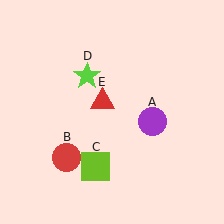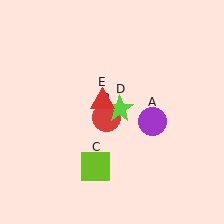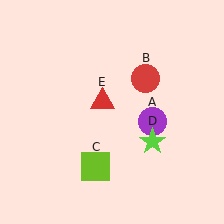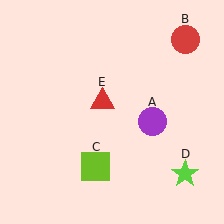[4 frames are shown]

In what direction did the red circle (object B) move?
The red circle (object B) moved up and to the right.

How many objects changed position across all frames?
2 objects changed position: red circle (object B), lime star (object D).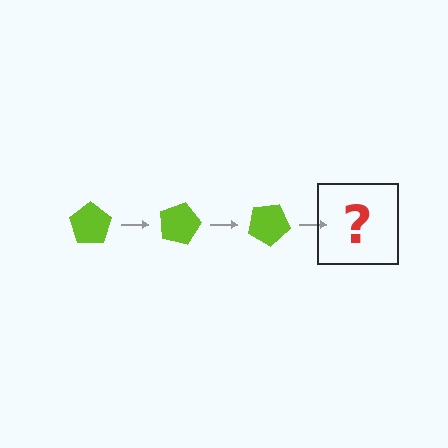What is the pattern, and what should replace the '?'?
The pattern is that the pentagon rotates 15 degrees each step. The '?' should be a lime pentagon rotated 45 degrees.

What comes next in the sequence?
The next element should be a lime pentagon rotated 45 degrees.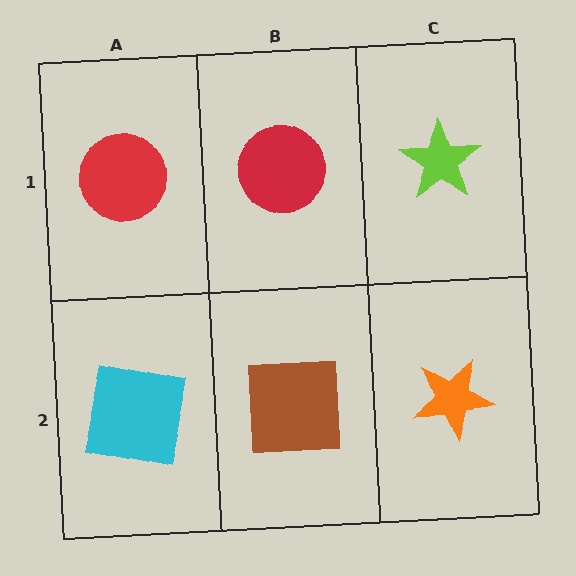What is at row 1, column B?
A red circle.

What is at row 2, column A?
A cyan square.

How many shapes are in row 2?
3 shapes.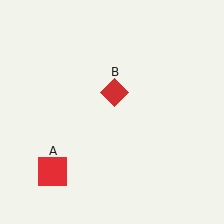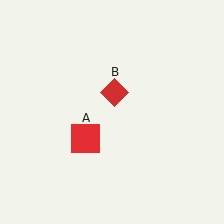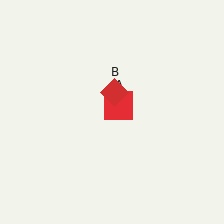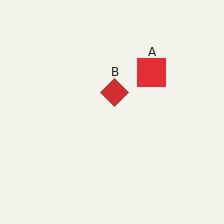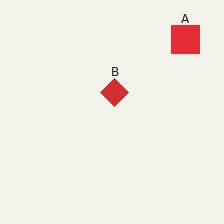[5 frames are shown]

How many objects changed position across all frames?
1 object changed position: red square (object A).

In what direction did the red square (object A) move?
The red square (object A) moved up and to the right.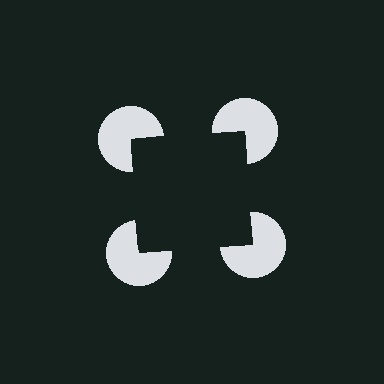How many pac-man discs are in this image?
There are 4 — one at each vertex of the illusory square.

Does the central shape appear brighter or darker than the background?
It typically appears slightly darker than the background, even though no actual brightness change is drawn.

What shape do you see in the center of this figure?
An illusory square — its edges are inferred from the aligned wedge cuts in the pac-man discs, not physically drawn.